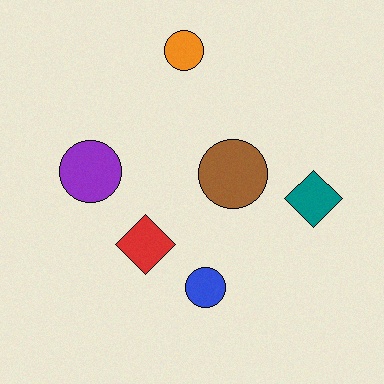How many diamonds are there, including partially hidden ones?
There are 2 diamonds.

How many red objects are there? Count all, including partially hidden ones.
There is 1 red object.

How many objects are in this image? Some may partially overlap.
There are 6 objects.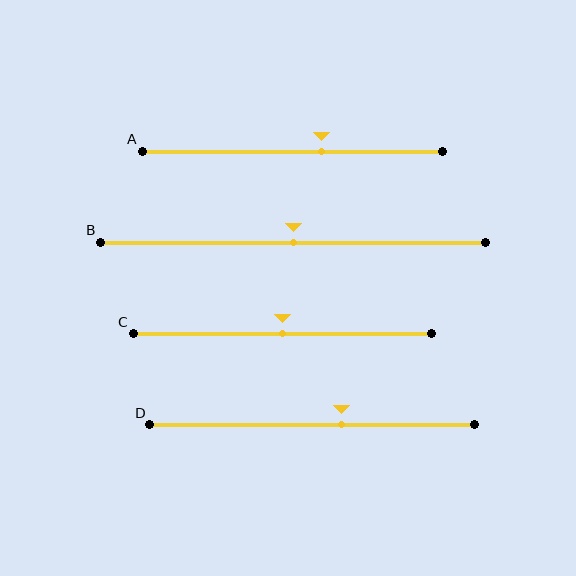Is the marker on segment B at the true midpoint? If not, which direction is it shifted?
Yes, the marker on segment B is at the true midpoint.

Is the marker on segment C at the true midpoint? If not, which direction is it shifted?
Yes, the marker on segment C is at the true midpoint.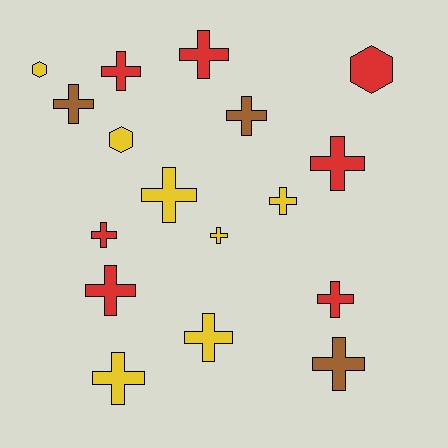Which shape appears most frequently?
Cross, with 14 objects.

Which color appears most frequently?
Yellow, with 7 objects.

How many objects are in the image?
There are 17 objects.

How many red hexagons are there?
There is 1 red hexagon.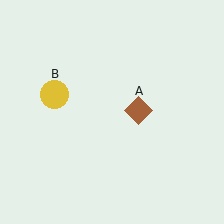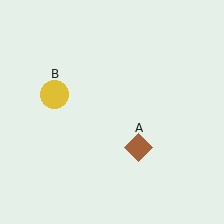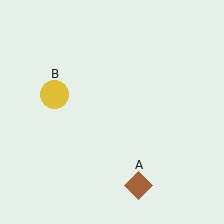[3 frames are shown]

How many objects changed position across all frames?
1 object changed position: brown diamond (object A).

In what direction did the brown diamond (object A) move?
The brown diamond (object A) moved down.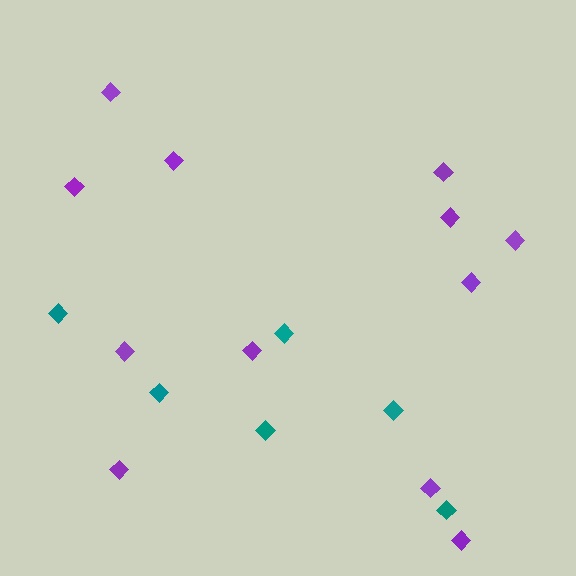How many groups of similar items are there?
There are 2 groups: one group of teal diamonds (6) and one group of purple diamonds (12).